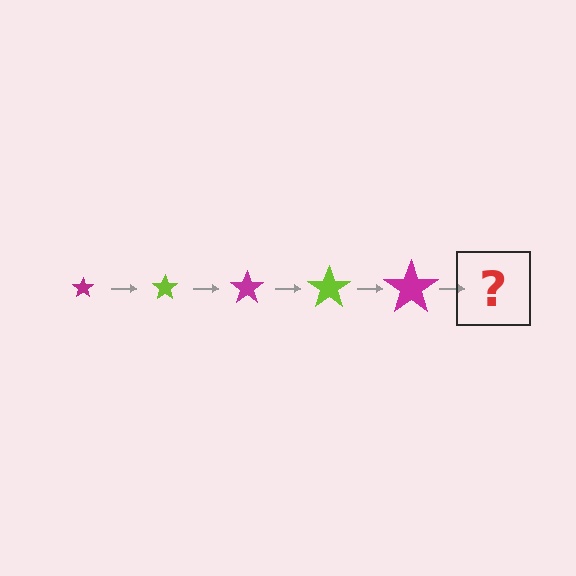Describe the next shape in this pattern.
It should be a lime star, larger than the previous one.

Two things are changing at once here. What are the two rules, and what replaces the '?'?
The two rules are that the star grows larger each step and the color cycles through magenta and lime. The '?' should be a lime star, larger than the previous one.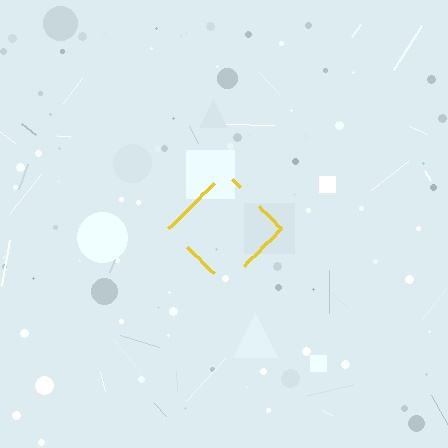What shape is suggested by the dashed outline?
The dashed outline suggests a diamond.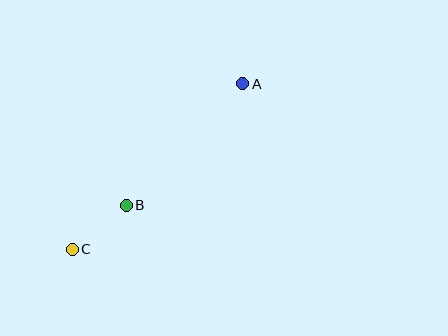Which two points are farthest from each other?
Points A and C are farthest from each other.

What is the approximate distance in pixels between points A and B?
The distance between A and B is approximately 168 pixels.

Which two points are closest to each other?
Points B and C are closest to each other.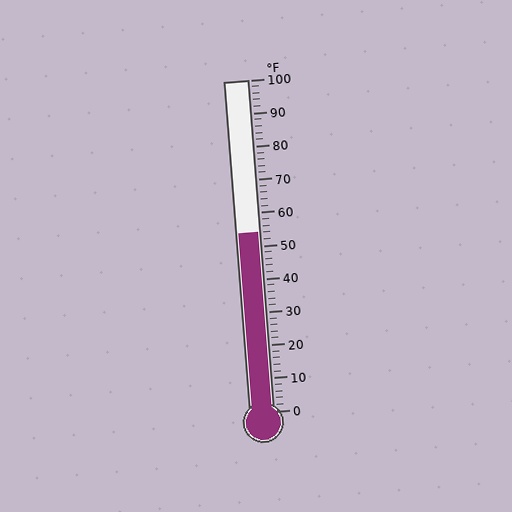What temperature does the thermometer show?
The thermometer shows approximately 54°F.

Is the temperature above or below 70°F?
The temperature is below 70°F.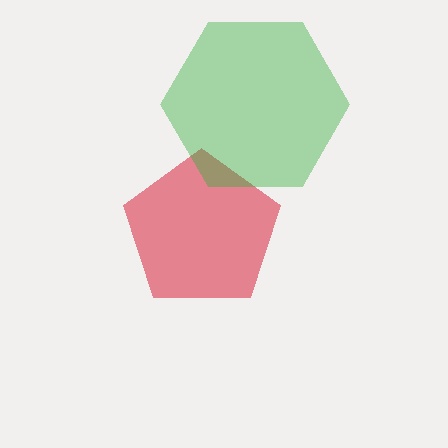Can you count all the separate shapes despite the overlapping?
Yes, there are 2 separate shapes.